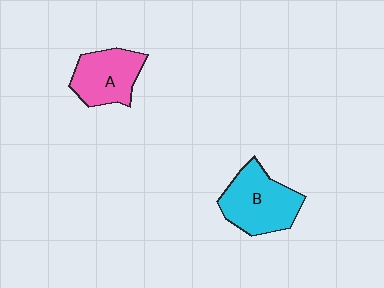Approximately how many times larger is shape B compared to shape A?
Approximately 1.2 times.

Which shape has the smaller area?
Shape A (pink).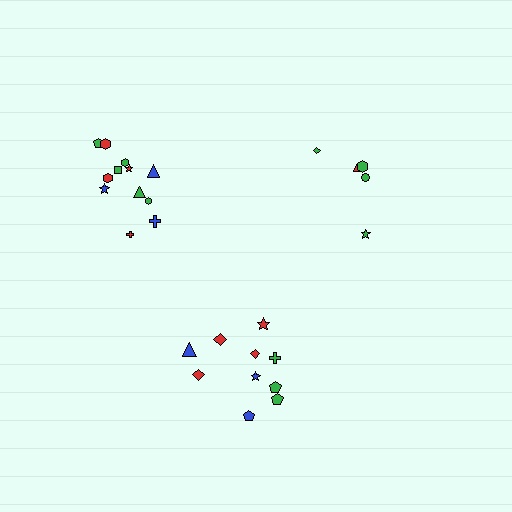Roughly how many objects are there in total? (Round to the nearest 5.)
Roughly 25 objects in total.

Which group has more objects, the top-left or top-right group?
The top-left group.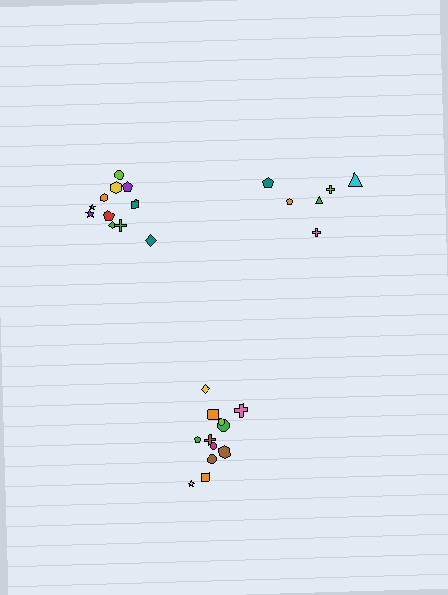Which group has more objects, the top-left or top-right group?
The top-left group.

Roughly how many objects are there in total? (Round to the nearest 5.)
Roughly 30 objects in total.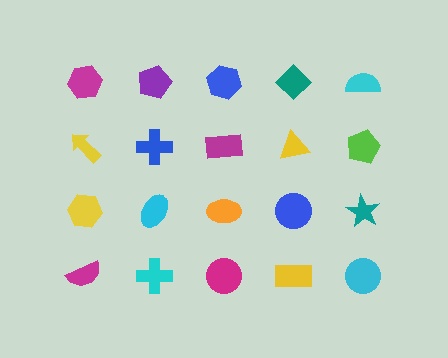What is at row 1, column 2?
A purple pentagon.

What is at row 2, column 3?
A magenta rectangle.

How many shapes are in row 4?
5 shapes.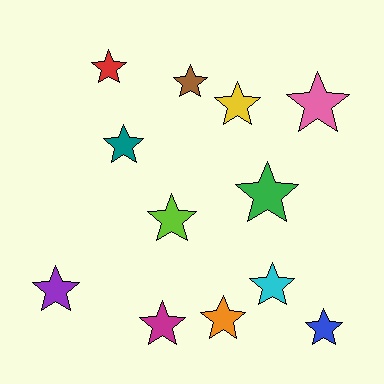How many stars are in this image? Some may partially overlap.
There are 12 stars.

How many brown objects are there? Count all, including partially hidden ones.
There is 1 brown object.